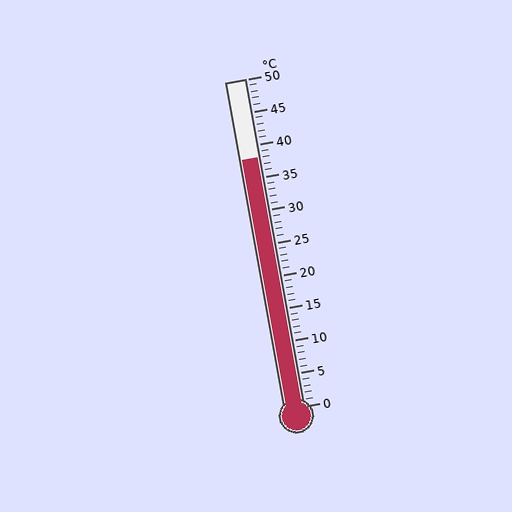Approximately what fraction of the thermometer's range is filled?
The thermometer is filled to approximately 75% of its range.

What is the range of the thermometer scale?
The thermometer scale ranges from 0°C to 50°C.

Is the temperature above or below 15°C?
The temperature is above 15°C.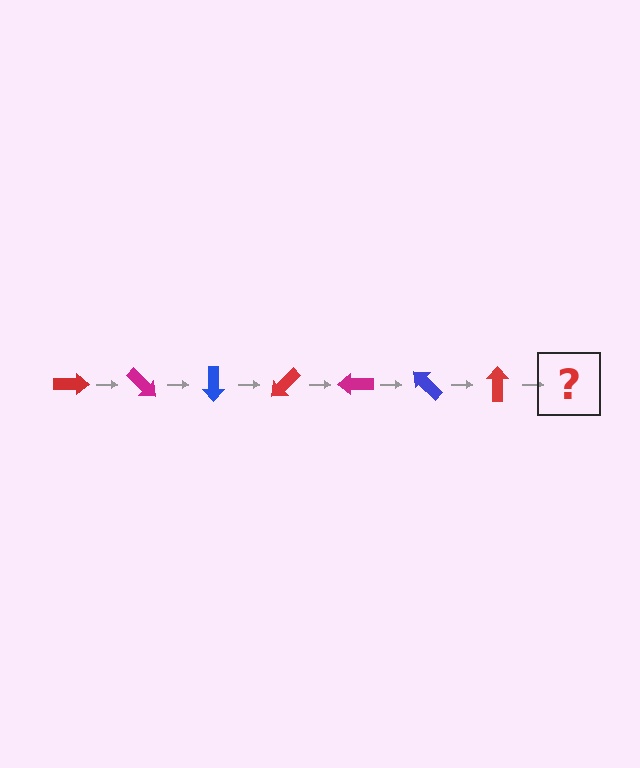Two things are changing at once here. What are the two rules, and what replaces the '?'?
The two rules are that it rotates 45 degrees each step and the color cycles through red, magenta, and blue. The '?' should be a magenta arrow, rotated 315 degrees from the start.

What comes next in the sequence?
The next element should be a magenta arrow, rotated 315 degrees from the start.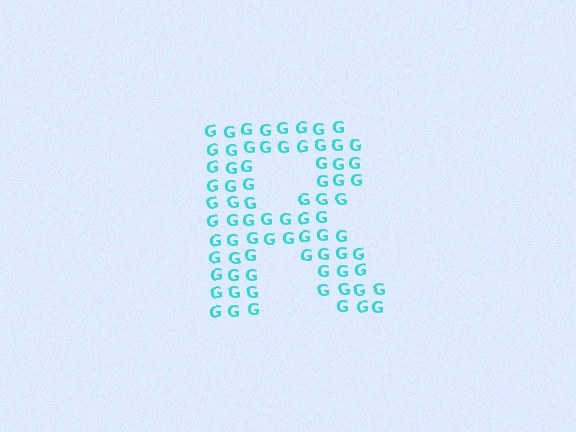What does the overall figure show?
The overall figure shows the letter R.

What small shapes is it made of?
It is made of small letter G's.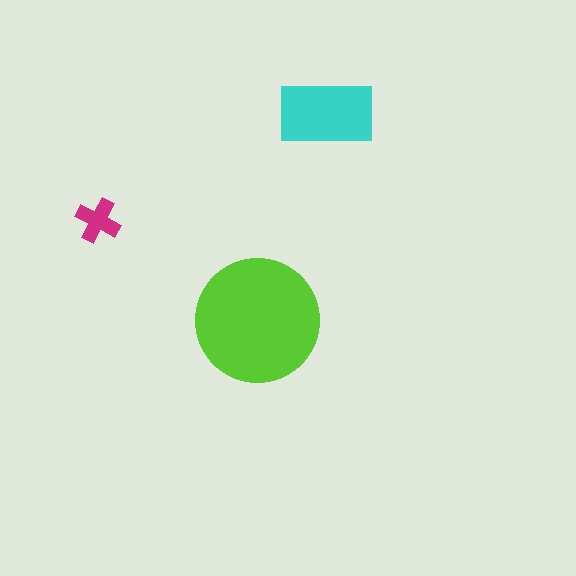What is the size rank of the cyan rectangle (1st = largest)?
2nd.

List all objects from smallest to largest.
The magenta cross, the cyan rectangle, the lime circle.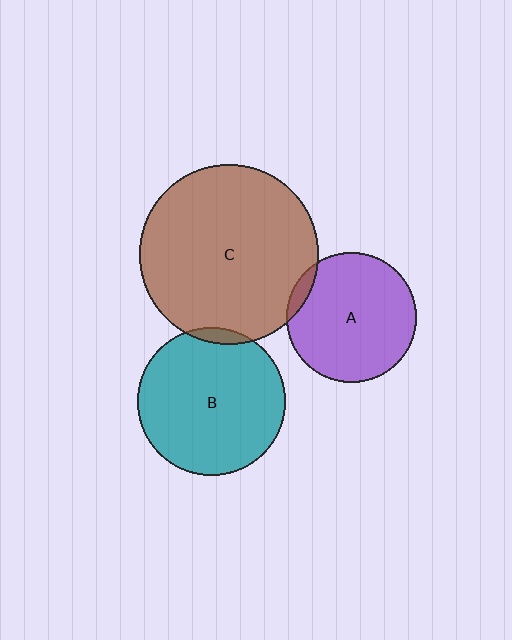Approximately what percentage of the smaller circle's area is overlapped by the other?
Approximately 5%.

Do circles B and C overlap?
Yes.